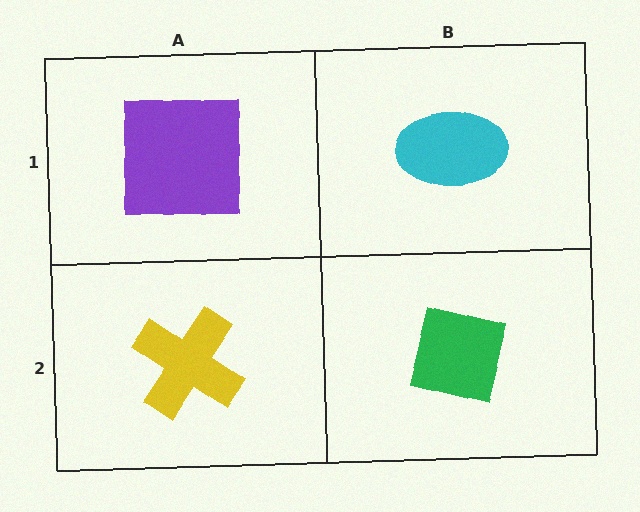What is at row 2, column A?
A yellow cross.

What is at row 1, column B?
A cyan ellipse.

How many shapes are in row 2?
2 shapes.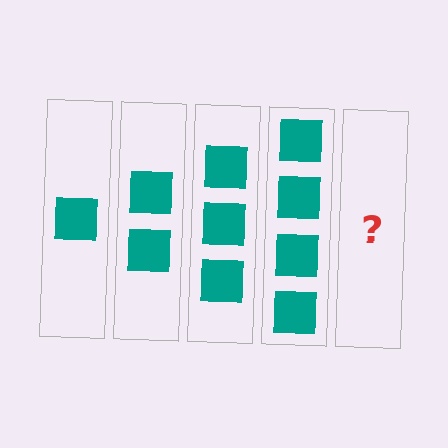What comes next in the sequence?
The next element should be 5 squares.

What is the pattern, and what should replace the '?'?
The pattern is that each step adds one more square. The '?' should be 5 squares.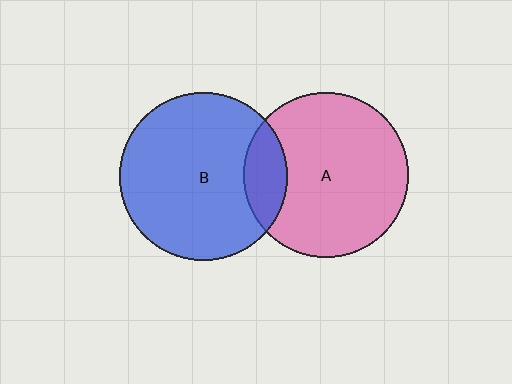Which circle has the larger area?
Circle B (blue).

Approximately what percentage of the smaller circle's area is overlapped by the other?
Approximately 15%.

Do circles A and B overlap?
Yes.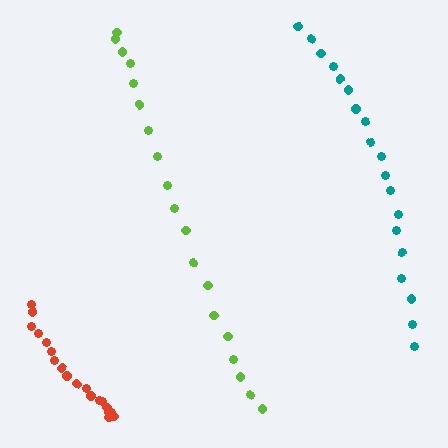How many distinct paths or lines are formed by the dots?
There are 3 distinct paths.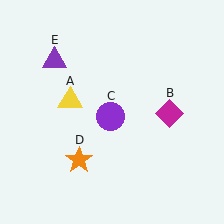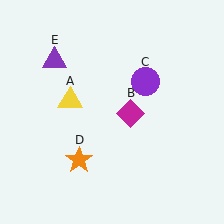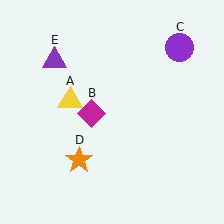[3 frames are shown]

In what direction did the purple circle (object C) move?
The purple circle (object C) moved up and to the right.